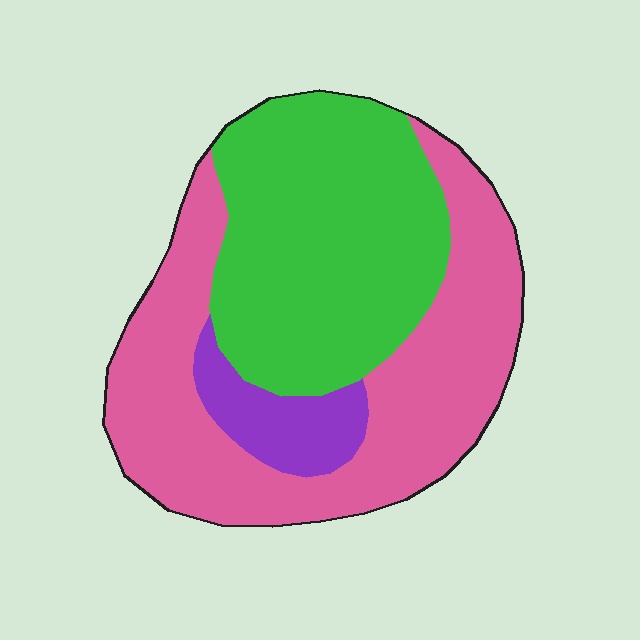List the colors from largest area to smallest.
From largest to smallest: pink, green, purple.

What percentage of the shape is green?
Green takes up about two fifths (2/5) of the shape.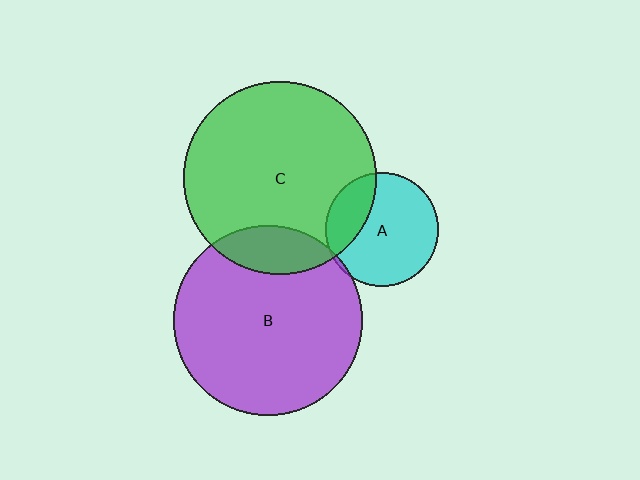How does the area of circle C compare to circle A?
Approximately 2.9 times.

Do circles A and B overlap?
Yes.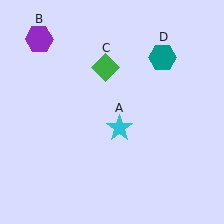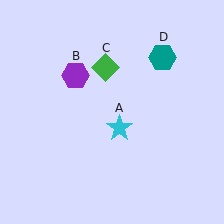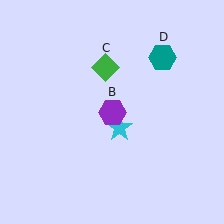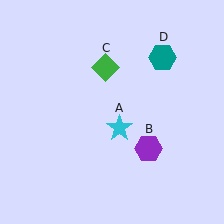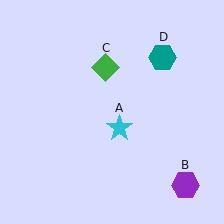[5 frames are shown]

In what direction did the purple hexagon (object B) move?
The purple hexagon (object B) moved down and to the right.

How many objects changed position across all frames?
1 object changed position: purple hexagon (object B).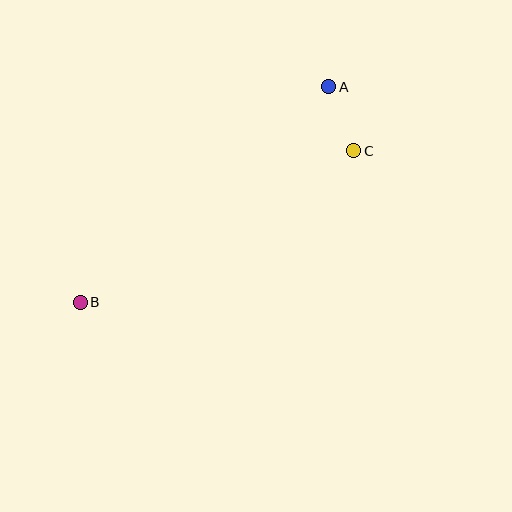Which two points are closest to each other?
Points A and C are closest to each other.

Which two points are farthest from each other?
Points A and B are farthest from each other.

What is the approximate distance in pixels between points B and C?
The distance between B and C is approximately 313 pixels.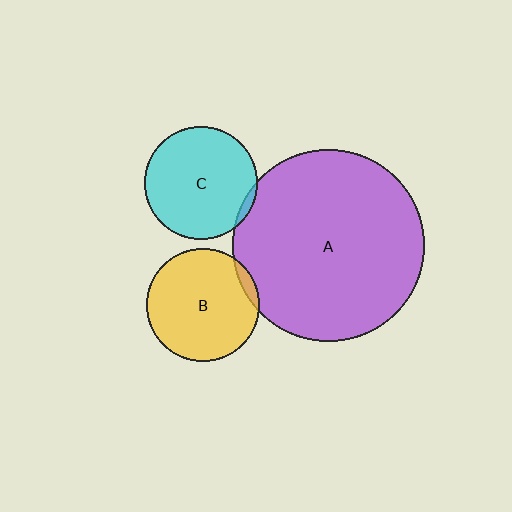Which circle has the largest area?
Circle A (purple).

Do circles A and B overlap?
Yes.